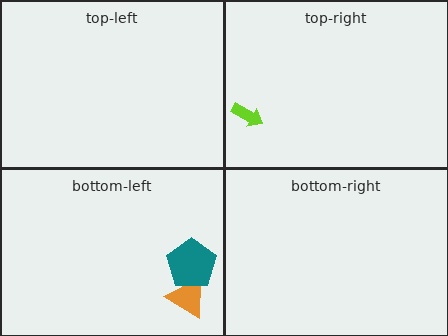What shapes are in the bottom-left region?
The orange triangle, the teal pentagon.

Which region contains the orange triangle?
The bottom-left region.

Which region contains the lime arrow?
The top-right region.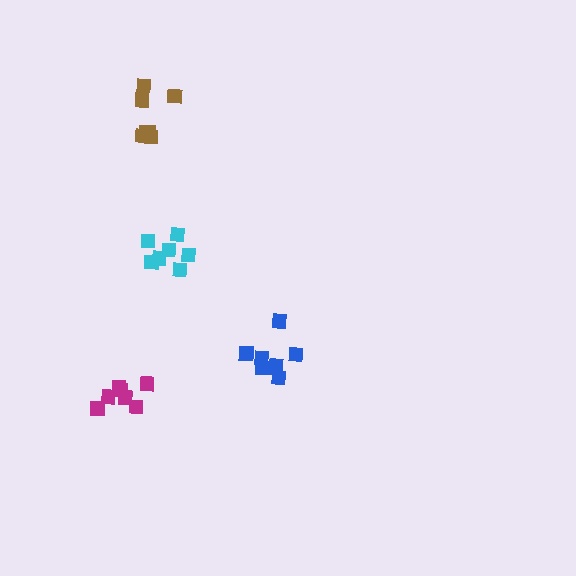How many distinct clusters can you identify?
There are 4 distinct clusters.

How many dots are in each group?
Group 1: 7 dots, Group 2: 7 dots, Group 3: 8 dots, Group 4: 7 dots (29 total).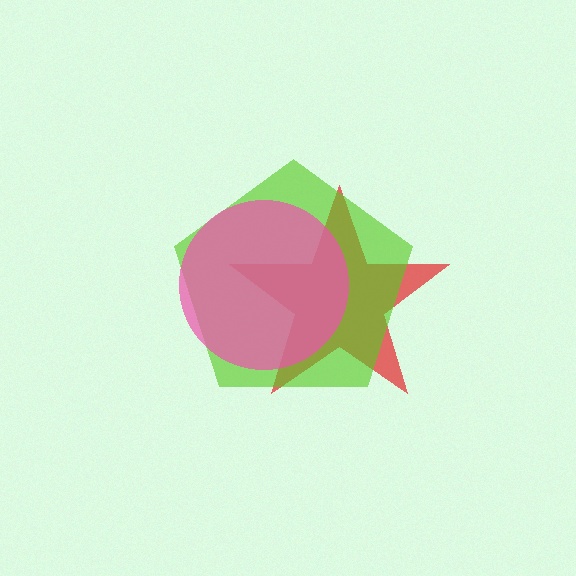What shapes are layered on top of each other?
The layered shapes are: a red star, a lime pentagon, a pink circle.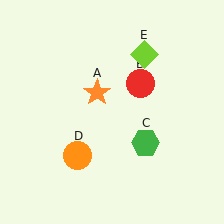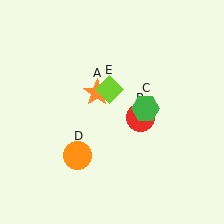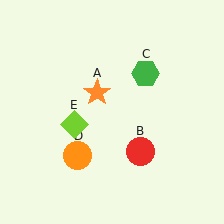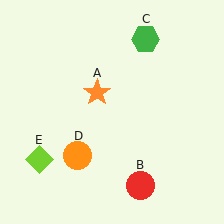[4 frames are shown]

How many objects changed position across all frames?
3 objects changed position: red circle (object B), green hexagon (object C), lime diamond (object E).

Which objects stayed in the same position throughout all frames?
Orange star (object A) and orange circle (object D) remained stationary.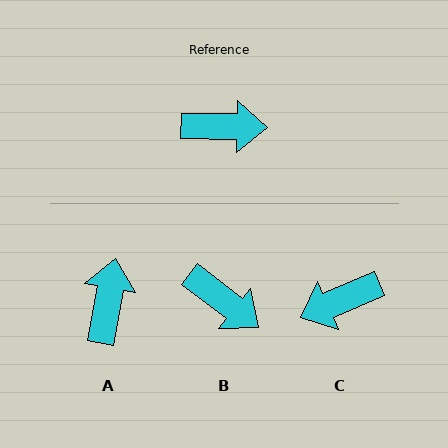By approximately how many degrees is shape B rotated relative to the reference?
Approximately 37 degrees clockwise.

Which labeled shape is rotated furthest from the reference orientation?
C, about 156 degrees away.